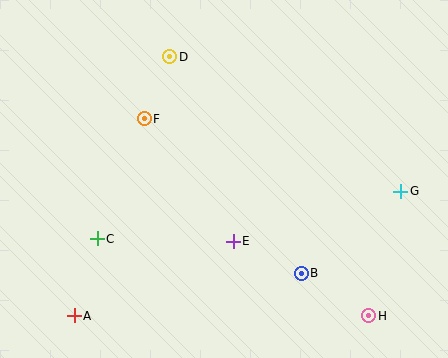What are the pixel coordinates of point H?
Point H is at (369, 316).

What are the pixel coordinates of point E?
Point E is at (233, 241).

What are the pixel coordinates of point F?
Point F is at (144, 119).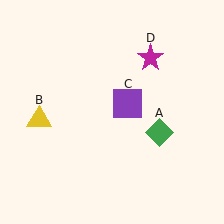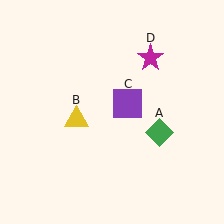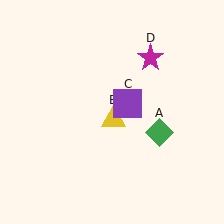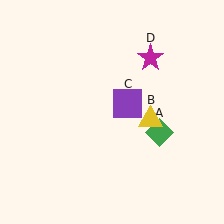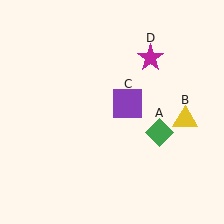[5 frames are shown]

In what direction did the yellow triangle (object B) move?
The yellow triangle (object B) moved right.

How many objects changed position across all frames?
1 object changed position: yellow triangle (object B).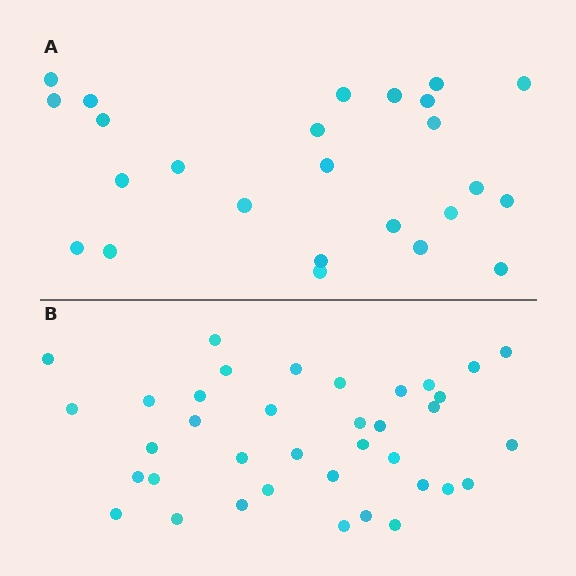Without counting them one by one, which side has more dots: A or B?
Region B (the bottom region) has more dots.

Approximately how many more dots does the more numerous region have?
Region B has roughly 12 or so more dots than region A.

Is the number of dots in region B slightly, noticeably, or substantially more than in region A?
Region B has substantially more. The ratio is roughly 1.5 to 1.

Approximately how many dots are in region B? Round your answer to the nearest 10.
About 40 dots. (The exact count is 37, which rounds to 40.)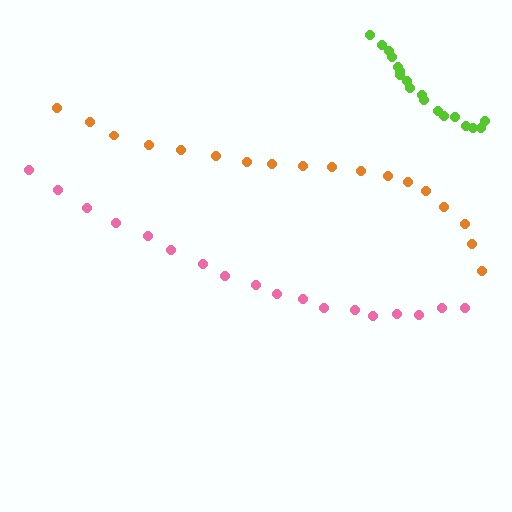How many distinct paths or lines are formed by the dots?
There are 3 distinct paths.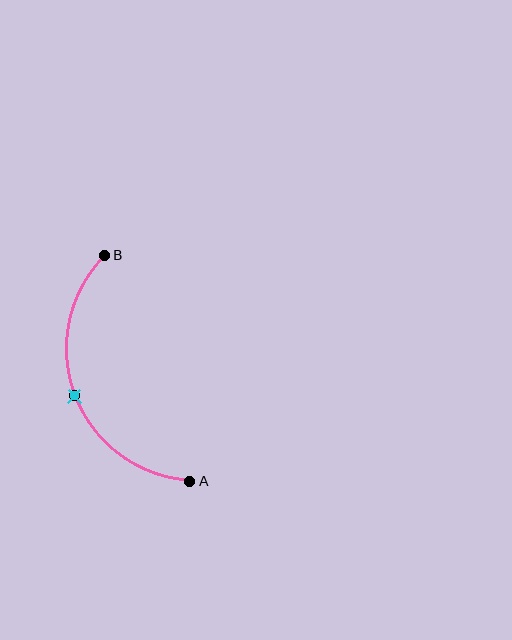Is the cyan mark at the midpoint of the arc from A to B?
Yes. The cyan mark lies on the arc at equal arc-length from both A and B — it is the arc midpoint.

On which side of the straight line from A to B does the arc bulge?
The arc bulges to the left of the straight line connecting A and B.